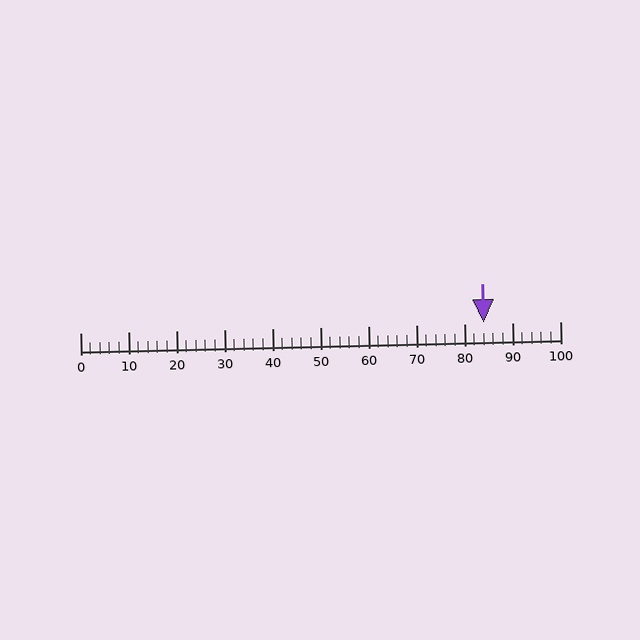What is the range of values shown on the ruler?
The ruler shows values from 0 to 100.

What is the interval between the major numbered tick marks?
The major tick marks are spaced 10 units apart.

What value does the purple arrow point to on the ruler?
The purple arrow points to approximately 84.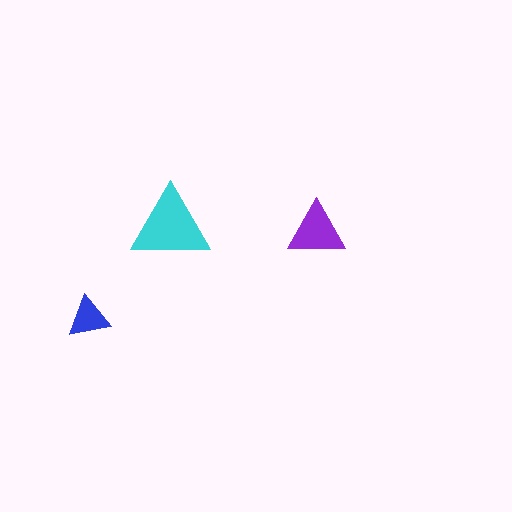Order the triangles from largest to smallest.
the cyan one, the purple one, the blue one.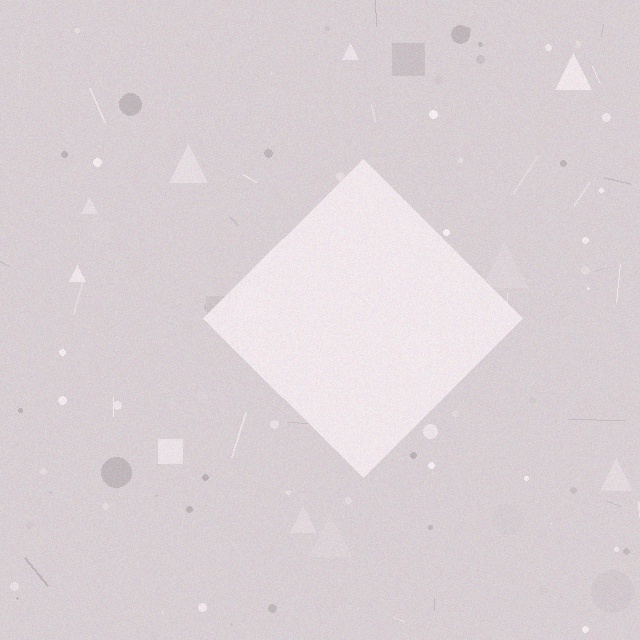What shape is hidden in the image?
A diamond is hidden in the image.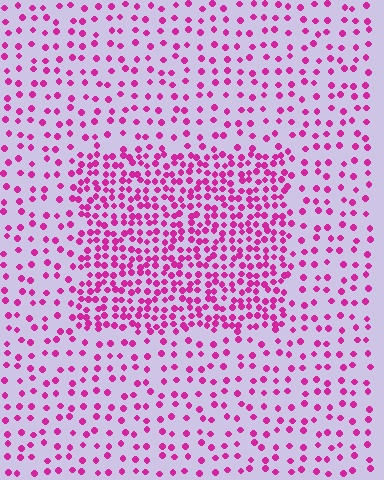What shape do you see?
I see a rectangle.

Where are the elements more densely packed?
The elements are more densely packed inside the rectangle boundary.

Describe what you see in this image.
The image contains small magenta elements arranged at two different densities. A rectangle-shaped region is visible where the elements are more densely packed than the surrounding area.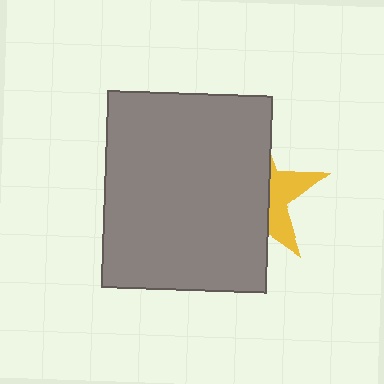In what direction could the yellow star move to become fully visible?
The yellow star could move right. That would shift it out from behind the gray rectangle entirely.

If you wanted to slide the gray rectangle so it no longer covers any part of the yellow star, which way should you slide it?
Slide it left — that is the most direct way to separate the two shapes.